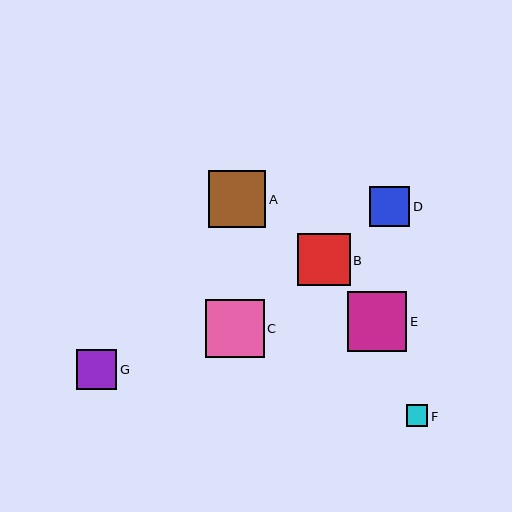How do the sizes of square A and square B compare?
Square A and square B are approximately the same size.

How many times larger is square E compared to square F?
Square E is approximately 2.8 times the size of square F.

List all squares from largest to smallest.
From largest to smallest: E, C, A, B, D, G, F.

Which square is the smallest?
Square F is the smallest with a size of approximately 21 pixels.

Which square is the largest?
Square E is the largest with a size of approximately 60 pixels.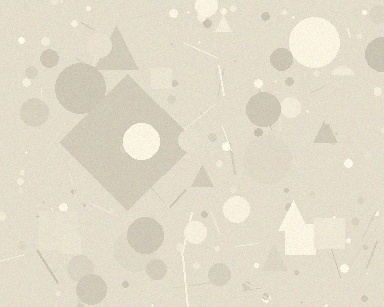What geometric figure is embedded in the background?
A diamond is embedded in the background.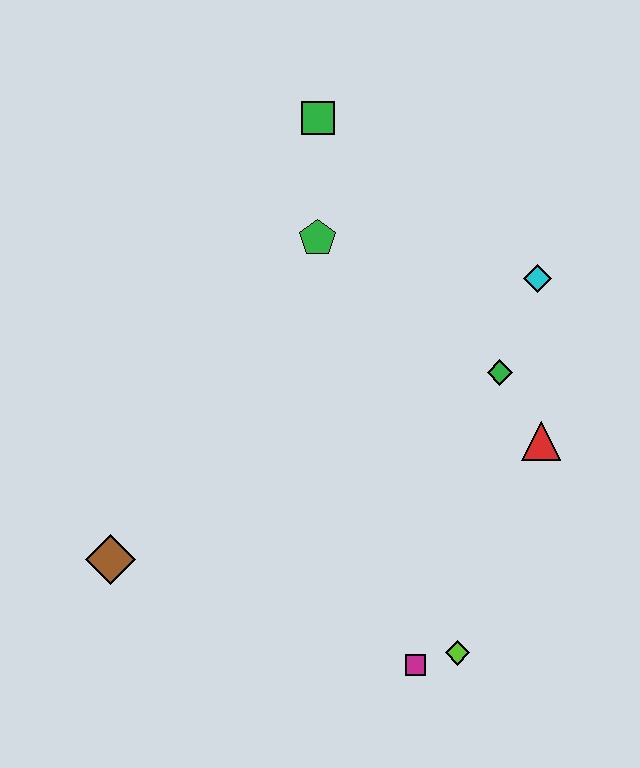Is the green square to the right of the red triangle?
No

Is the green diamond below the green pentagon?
Yes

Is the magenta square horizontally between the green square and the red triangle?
Yes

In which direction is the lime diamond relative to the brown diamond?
The lime diamond is to the right of the brown diamond.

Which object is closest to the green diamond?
The red triangle is closest to the green diamond.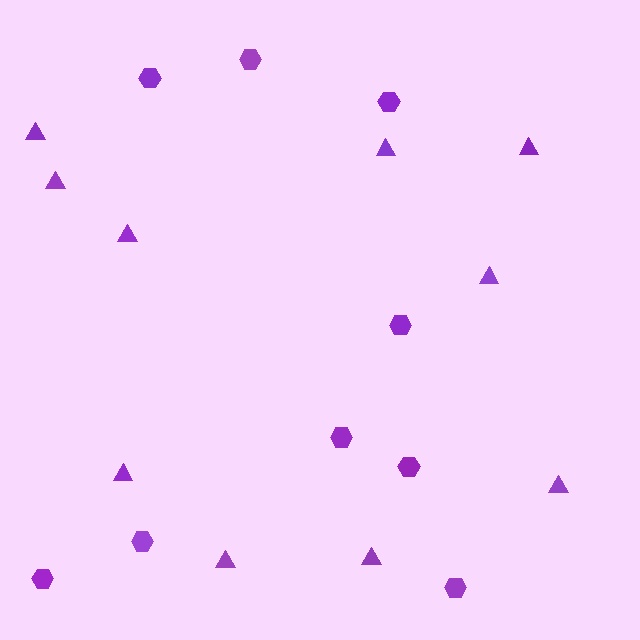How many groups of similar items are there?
There are 2 groups: one group of triangles (10) and one group of hexagons (9).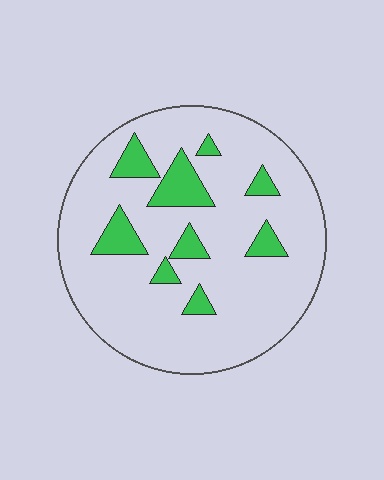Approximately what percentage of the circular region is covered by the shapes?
Approximately 15%.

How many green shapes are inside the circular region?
9.